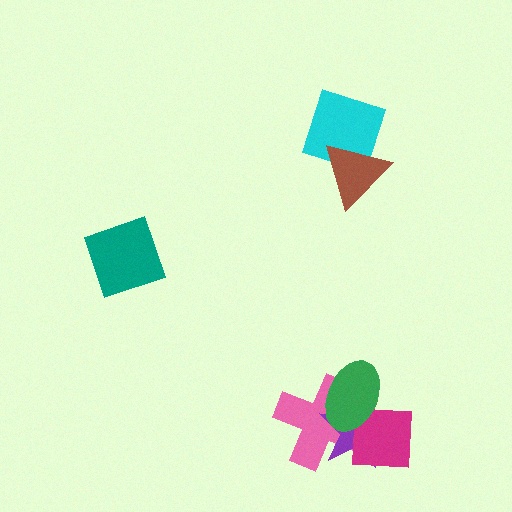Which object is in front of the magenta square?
The green ellipse is in front of the magenta square.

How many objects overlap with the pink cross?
3 objects overlap with the pink cross.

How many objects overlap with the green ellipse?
3 objects overlap with the green ellipse.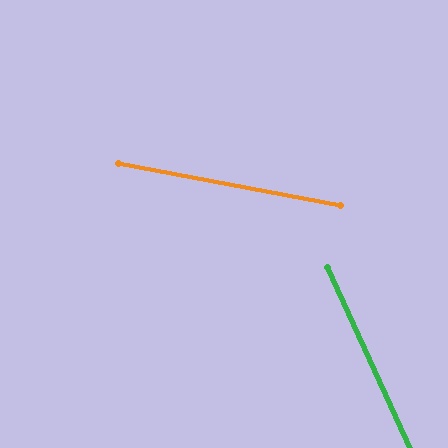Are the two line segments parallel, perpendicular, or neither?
Neither parallel nor perpendicular — they differ by about 55°.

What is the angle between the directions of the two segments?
Approximately 55 degrees.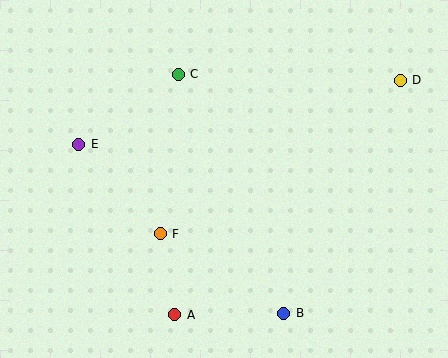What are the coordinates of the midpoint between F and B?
The midpoint between F and B is at (222, 273).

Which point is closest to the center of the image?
Point F at (160, 234) is closest to the center.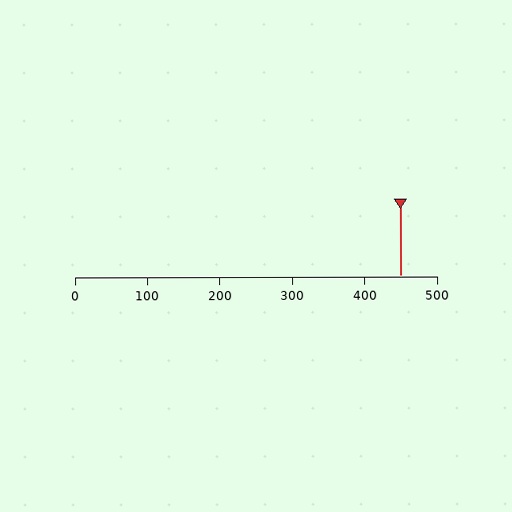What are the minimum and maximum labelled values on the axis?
The axis runs from 0 to 500.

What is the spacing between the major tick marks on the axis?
The major ticks are spaced 100 apart.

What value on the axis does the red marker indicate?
The marker indicates approximately 450.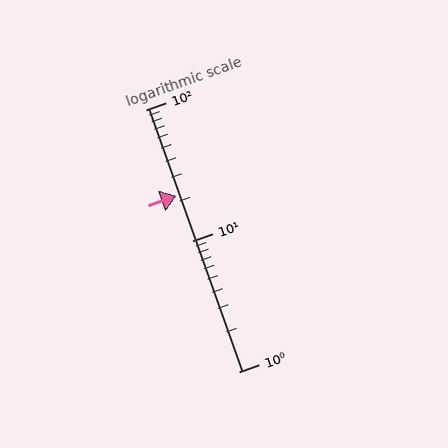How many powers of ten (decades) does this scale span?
The scale spans 2 decades, from 1 to 100.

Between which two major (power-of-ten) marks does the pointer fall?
The pointer is between 10 and 100.